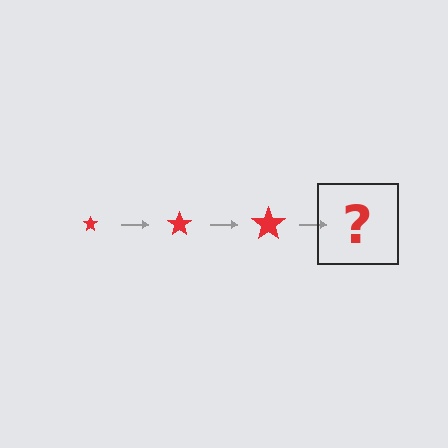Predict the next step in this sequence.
The next step is a red star, larger than the previous one.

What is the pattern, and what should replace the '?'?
The pattern is that the star gets progressively larger each step. The '?' should be a red star, larger than the previous one.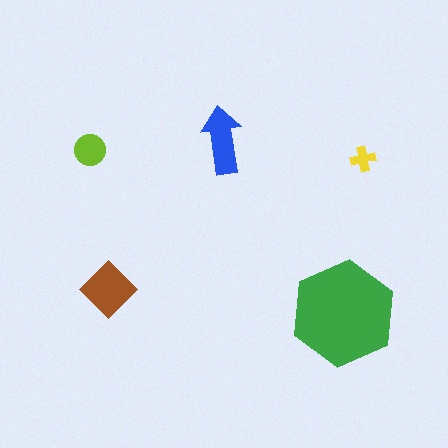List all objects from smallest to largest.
The yellow cross, the lime circle, the blue arrow, the brown diamond, the green hexagon.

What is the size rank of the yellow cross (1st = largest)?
5th.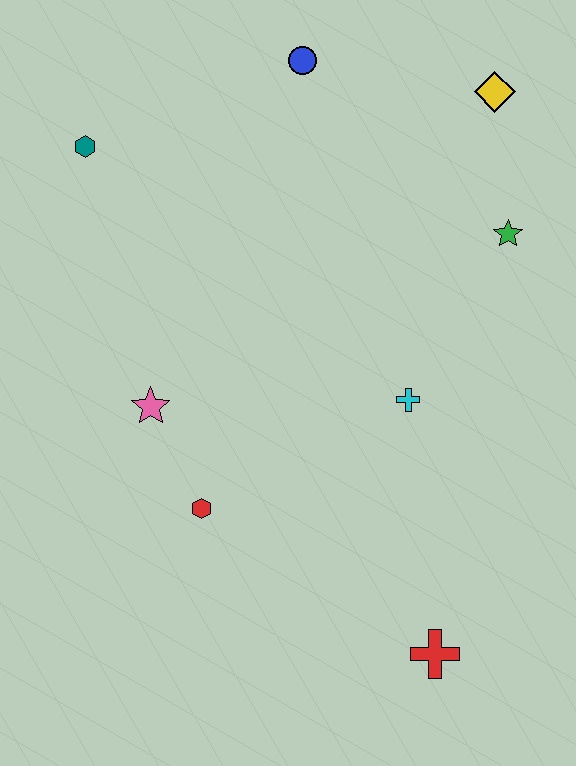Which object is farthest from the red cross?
The teal hexagon is farthest from the red cross.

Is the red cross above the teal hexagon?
No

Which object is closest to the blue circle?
The yellow diamond is closest to the blue circle.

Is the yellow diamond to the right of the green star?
No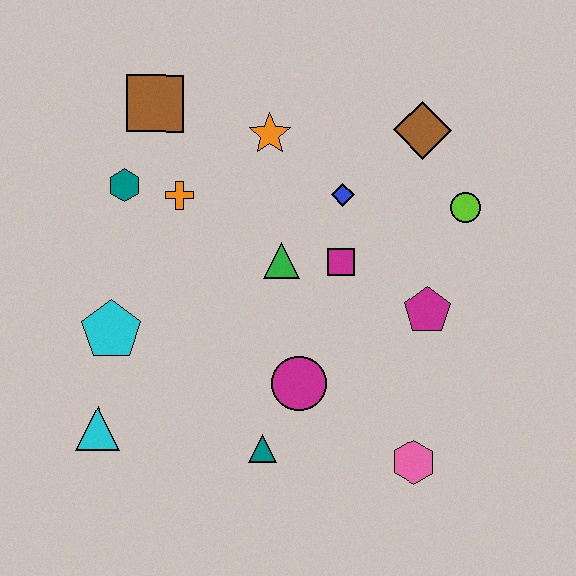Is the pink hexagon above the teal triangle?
No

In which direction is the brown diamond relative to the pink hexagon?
The brown diamond is above the pink hexagon.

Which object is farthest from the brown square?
The pink hexagon is farthest from the brown square.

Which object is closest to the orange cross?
The teal hexagon is closest to the orange cross.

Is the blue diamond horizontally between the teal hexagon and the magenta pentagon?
Yes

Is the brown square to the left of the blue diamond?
Yes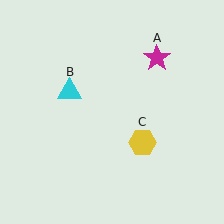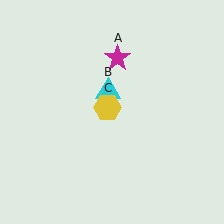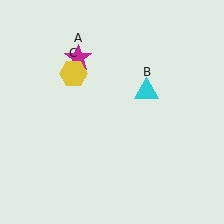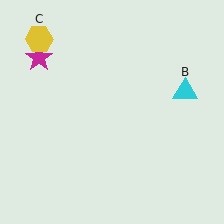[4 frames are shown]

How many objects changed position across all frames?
3 objects changed position: magenta star (object A), cyan triangle (object B), yellow hexagon (object C).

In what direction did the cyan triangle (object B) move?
The cyan triangle (object B) moved right.